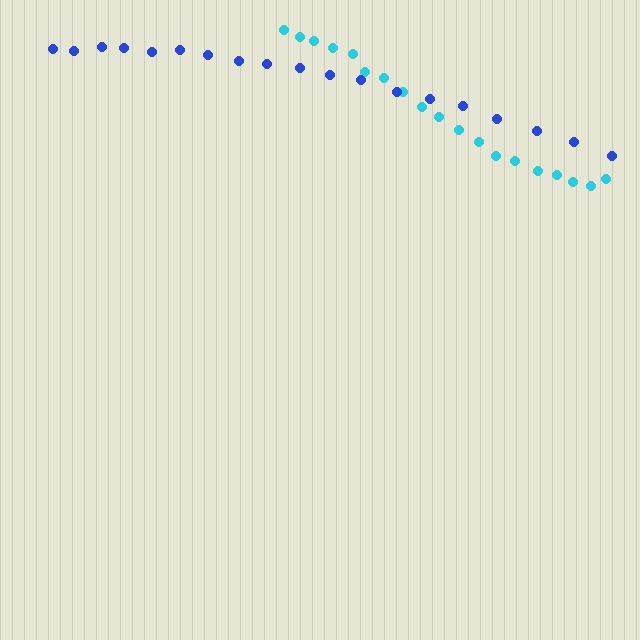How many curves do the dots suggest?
There are 2 distinct paths.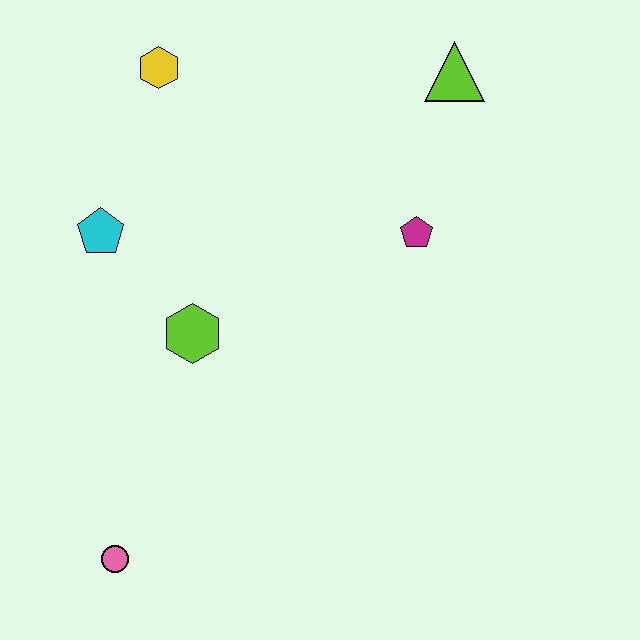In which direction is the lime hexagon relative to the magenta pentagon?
The lime hexagon is to the left of the magenta pentagon.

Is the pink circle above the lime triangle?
No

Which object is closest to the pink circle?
The lime hexagon is closest to the pink circle.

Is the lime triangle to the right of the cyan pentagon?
Yes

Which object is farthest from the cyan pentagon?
The lime triangle is farthest from the cyan pentagon.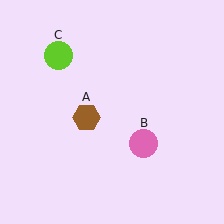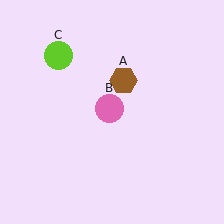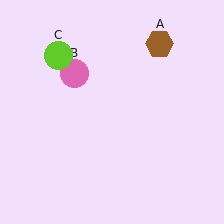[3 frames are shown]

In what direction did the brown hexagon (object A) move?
The brown hexagon (object A) moved up and to the right.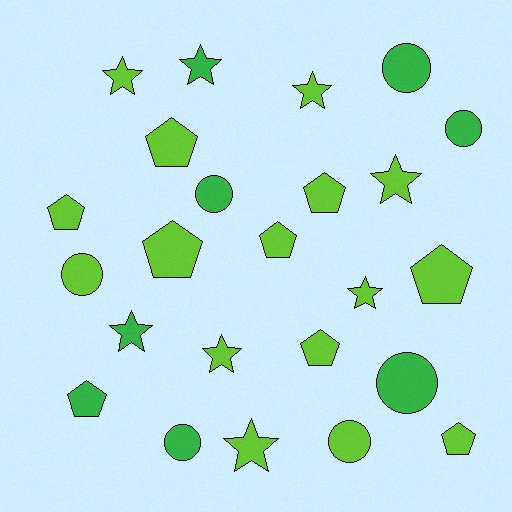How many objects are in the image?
There are 24 objects.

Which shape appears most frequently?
Pentagon, with 9 objects.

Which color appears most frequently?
Lime, with 16 objects.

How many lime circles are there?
There are 2 lime circles.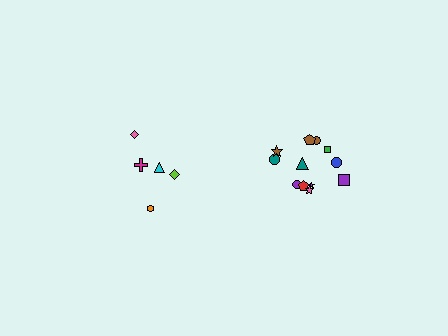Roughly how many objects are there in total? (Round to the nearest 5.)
Roughly 15 objects in total.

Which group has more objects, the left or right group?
The right group.